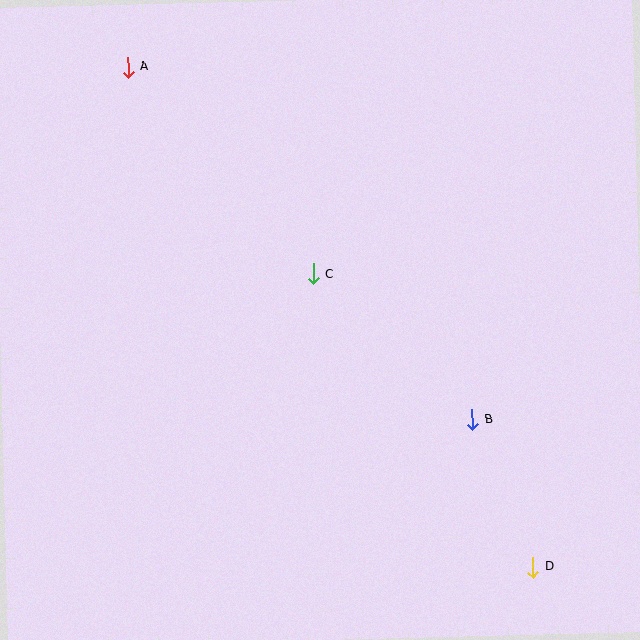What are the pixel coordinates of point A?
Point A is at (128, 67).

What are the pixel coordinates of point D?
Point D is at (533, 567).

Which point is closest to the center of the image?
Point C at (313, 274) is closest to the center.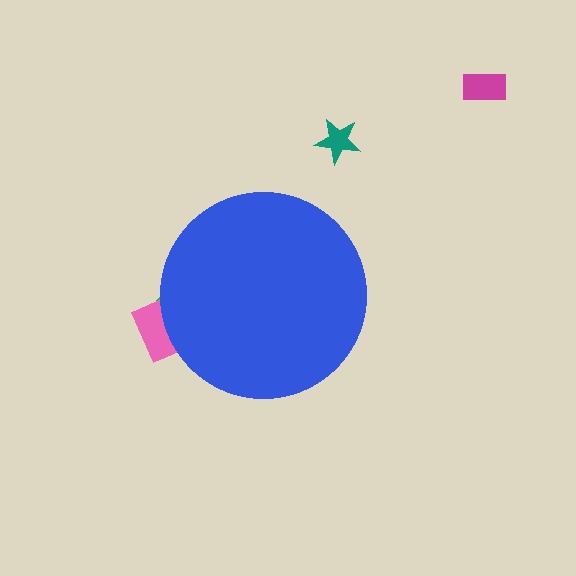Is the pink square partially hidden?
Yes, the pink square is partially hidden behind the blue circle.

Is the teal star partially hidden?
No, the teal star is fully visible.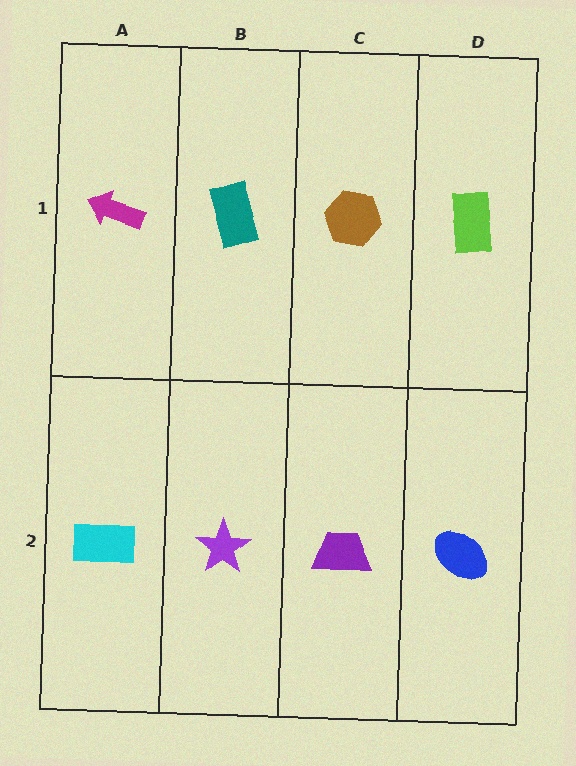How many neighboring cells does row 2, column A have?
2.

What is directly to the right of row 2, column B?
A purple trapezoid.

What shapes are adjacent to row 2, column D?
A lime rectangle (row 1, column D), a purple trapezoid (row 2, column C).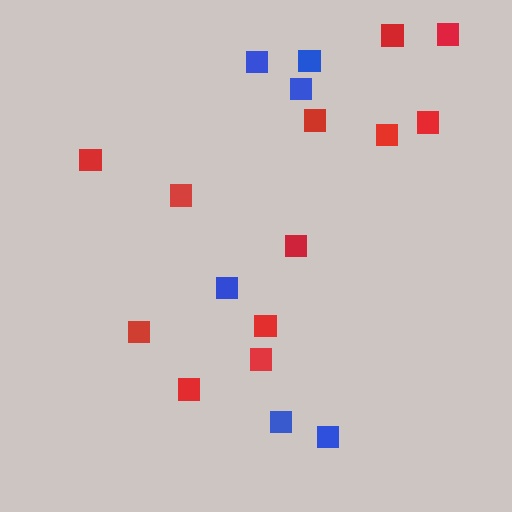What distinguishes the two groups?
There are 2 groups: one group of red squares (12) and one group of blue squares (6).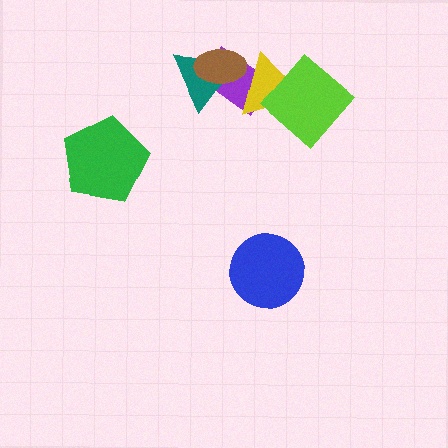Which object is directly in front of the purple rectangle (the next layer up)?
The yellow triangle is directly in front of the purple rectangle.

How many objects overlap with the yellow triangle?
3 objects overlap with the yellow triangle.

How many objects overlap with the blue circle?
0 objects overlap with the blue circle.